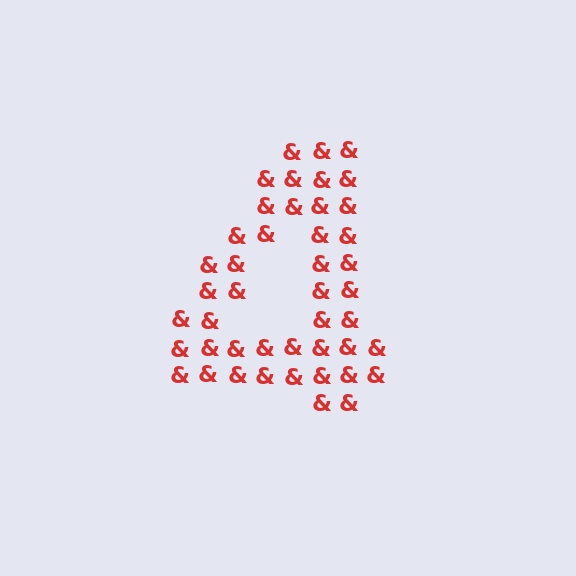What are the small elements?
The small elements are ampersands.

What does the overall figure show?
The overall figure shows the digit 4.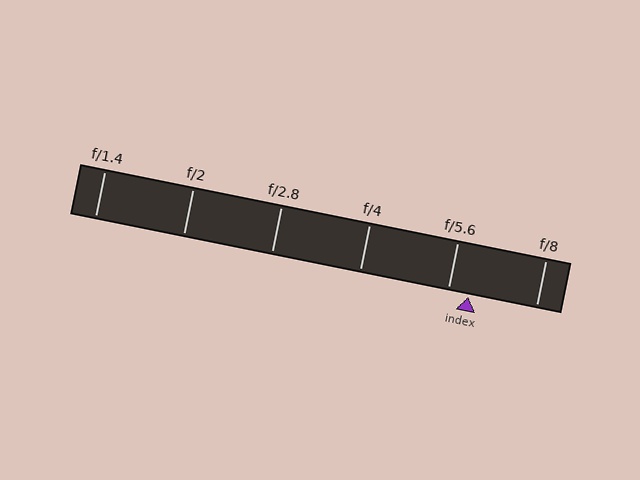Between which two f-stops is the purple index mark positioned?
The index mark is between f/5.6 and f/8.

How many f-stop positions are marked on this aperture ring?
There are 6 f-stop positions marked.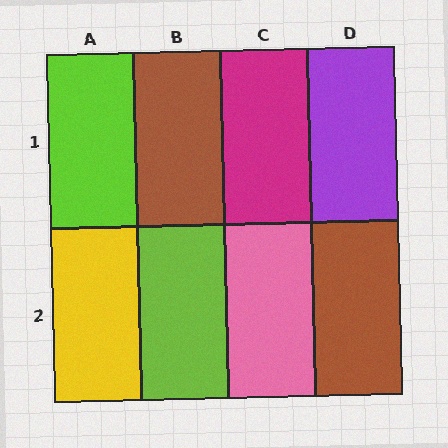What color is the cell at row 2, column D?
Brown.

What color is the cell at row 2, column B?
Lime.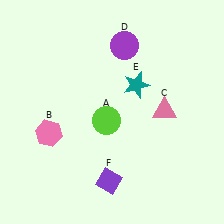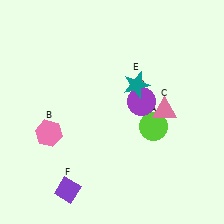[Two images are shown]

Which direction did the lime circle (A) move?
The lime circle (A) moved right.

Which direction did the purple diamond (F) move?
The purple diamond (F) moved left.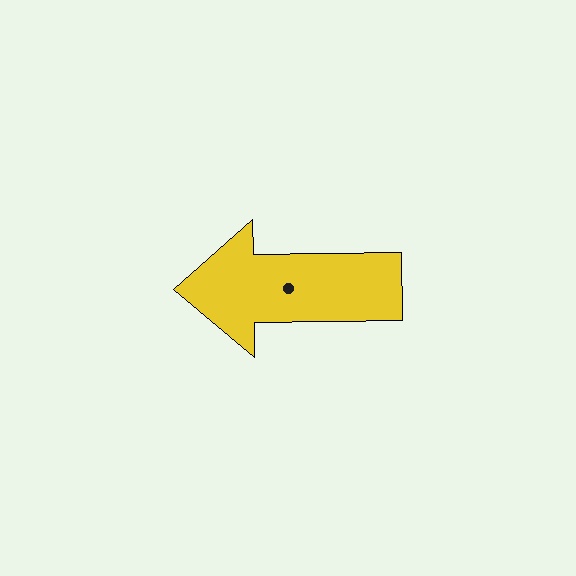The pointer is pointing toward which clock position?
Roughly 9 o'clock.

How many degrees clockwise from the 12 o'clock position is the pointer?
Approximately 269 degrees.